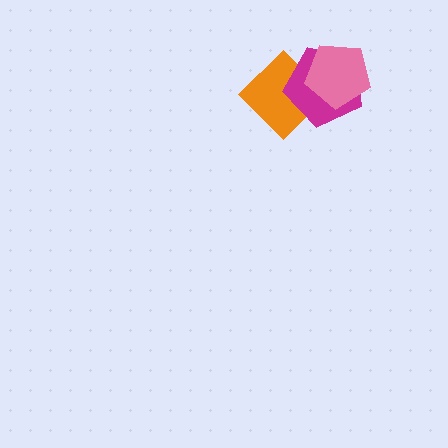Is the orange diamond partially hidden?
Yes, it is partially covered by another shape.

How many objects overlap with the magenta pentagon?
2 objects overlap with the magenta pentagon.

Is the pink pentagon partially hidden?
No, no other shape covers it.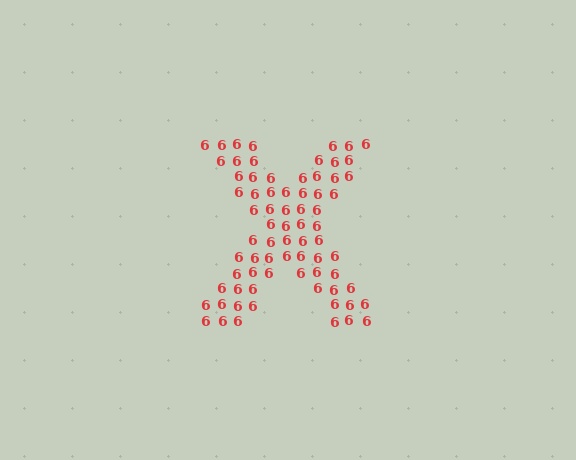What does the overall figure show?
The overall figure shows the letter X.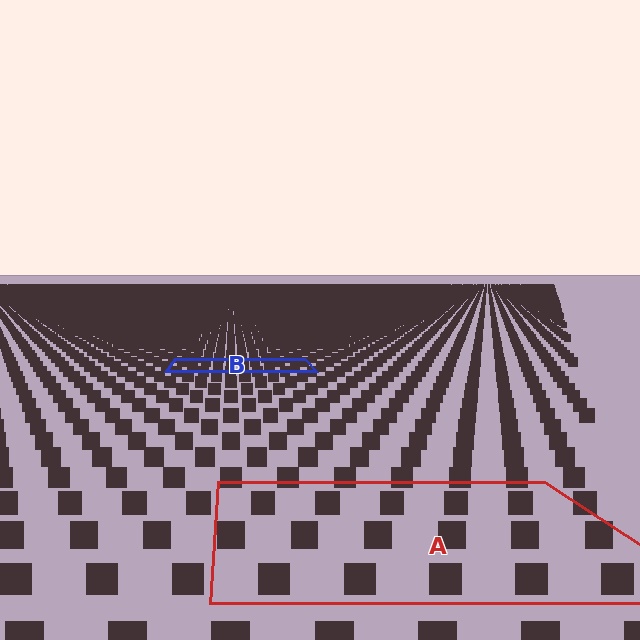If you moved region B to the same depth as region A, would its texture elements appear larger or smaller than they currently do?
They would appear larger. At a closer depth, the same texture elements are projected at a bigger on-screen size.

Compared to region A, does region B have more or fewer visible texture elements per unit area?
Region B has more texture elements per unit area — they are packed more densely because it is farther away.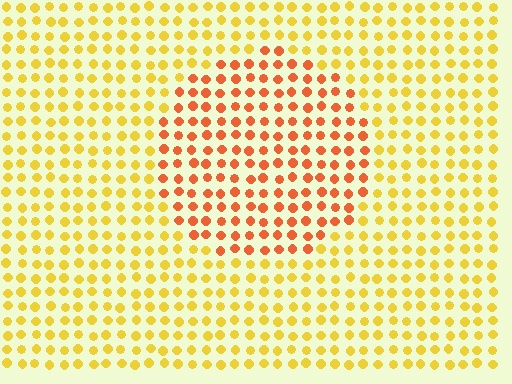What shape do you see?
I see a circle.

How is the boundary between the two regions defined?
The boundary is defined purely by a slight shift in hue (about 36 degrees). Spacing, size, and orientation are identical on both sides.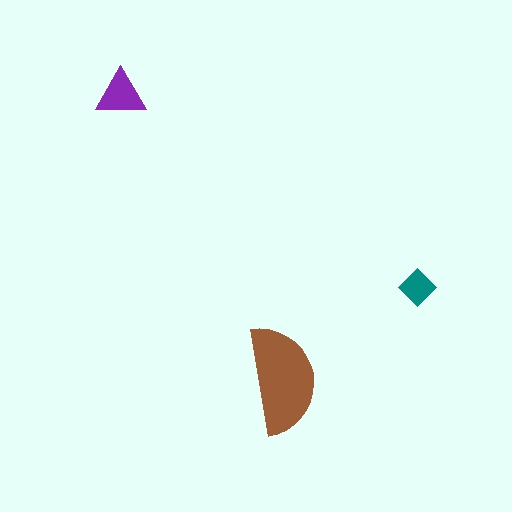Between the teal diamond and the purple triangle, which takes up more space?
The purple triangle.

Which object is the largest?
The brown semicircle.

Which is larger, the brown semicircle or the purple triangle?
The brown semicircle.